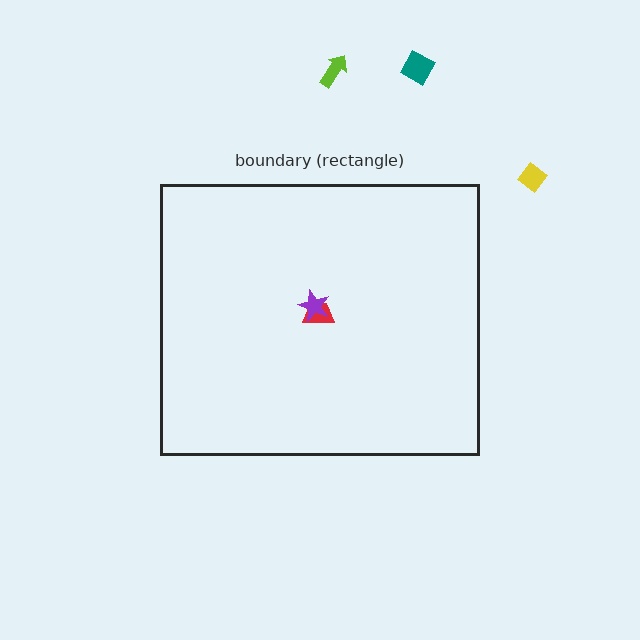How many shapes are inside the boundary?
2 inside, 3 outside.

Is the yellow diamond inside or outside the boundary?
Outside.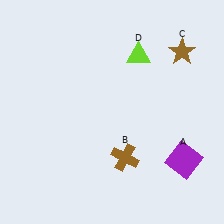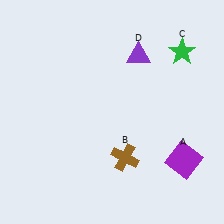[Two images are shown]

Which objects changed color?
C changed from brown to green. D changed from lime to purple.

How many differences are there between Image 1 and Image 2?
There are 2 differences between the two images.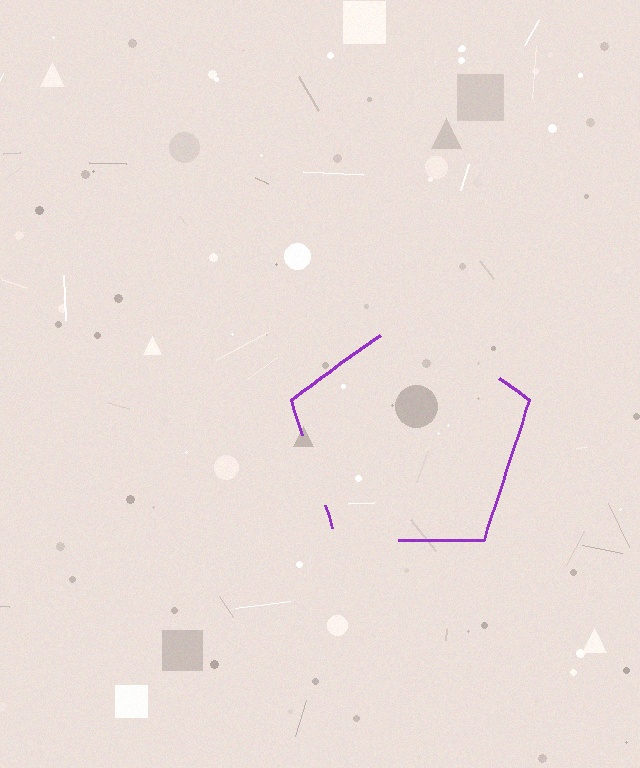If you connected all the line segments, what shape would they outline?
They would outline a pentagon.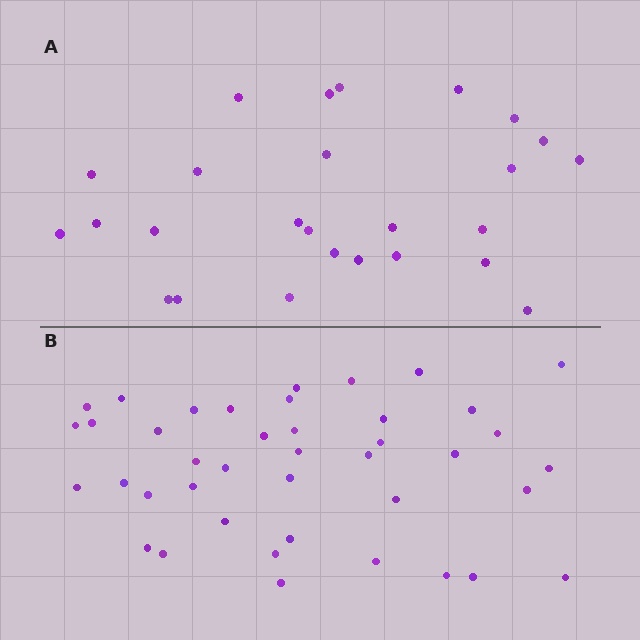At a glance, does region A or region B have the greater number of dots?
Region B (the bottom region) has more dots.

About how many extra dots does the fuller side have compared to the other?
Region B has approximately 15 more dots than region A.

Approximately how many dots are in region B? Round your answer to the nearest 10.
About 40 dots. (The exact count is 41, which rounds to 40.)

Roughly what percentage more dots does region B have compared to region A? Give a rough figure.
About 60% more.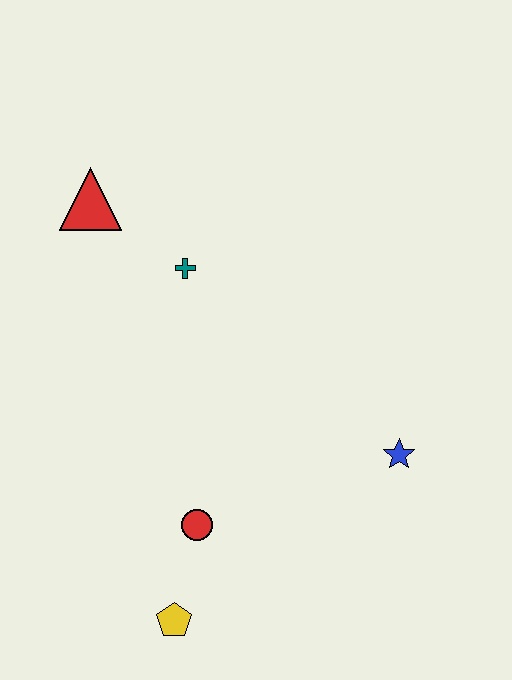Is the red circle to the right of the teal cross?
Yes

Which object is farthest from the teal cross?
The yellow pentagon is farthest from the teal cross.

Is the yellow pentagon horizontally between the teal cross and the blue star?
No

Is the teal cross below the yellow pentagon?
No